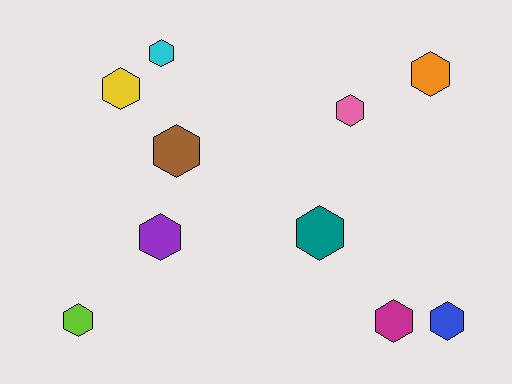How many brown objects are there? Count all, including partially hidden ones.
There is 1 brown object.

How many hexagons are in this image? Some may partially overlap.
There are 10 hexagons.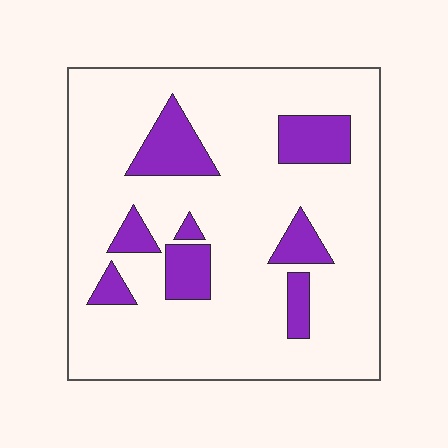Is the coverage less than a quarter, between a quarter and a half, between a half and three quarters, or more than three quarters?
Less than a quarter.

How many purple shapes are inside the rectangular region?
8.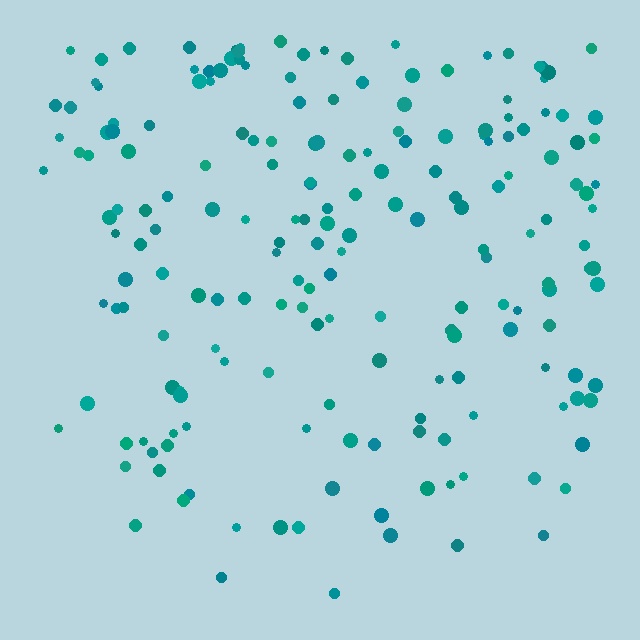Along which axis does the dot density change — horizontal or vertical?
Vertical.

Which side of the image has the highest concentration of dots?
The top.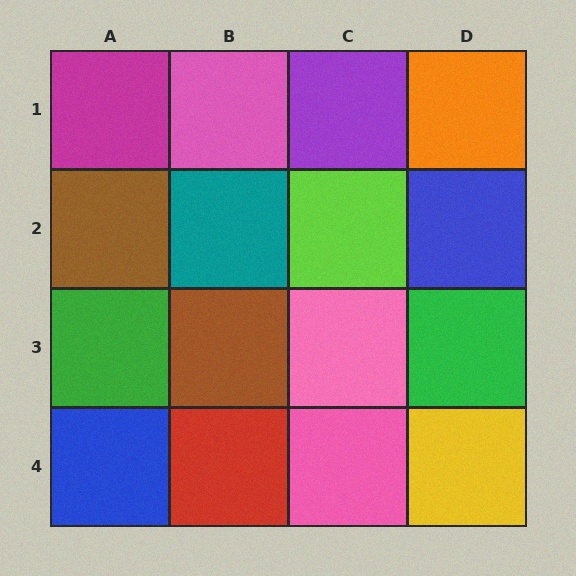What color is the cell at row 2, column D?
Blue.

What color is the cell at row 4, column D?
Yellow.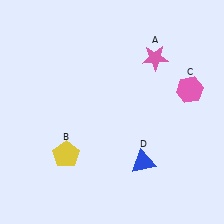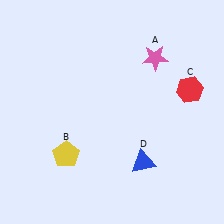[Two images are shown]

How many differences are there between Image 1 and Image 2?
There is 1 difference between the two images.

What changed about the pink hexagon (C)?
In Image 1, C is pink. In Image 2, it changed to red.